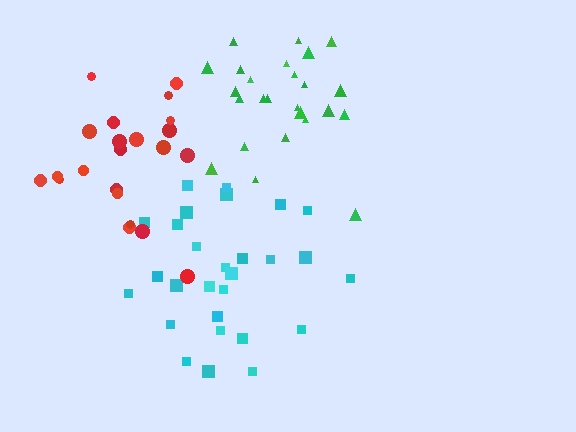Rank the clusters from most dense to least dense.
green, red, cyan.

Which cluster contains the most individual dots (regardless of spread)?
Cyan (28).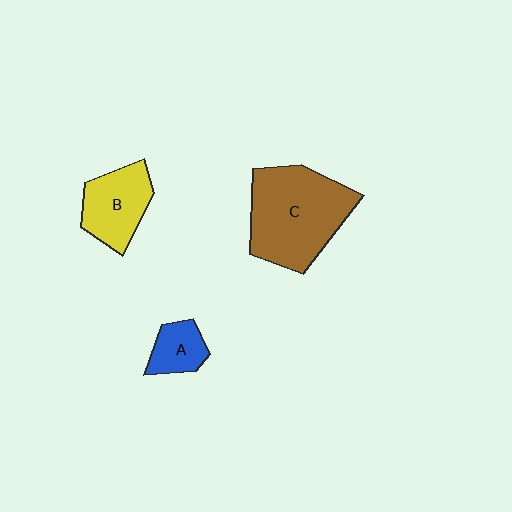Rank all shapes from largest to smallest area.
From largest to smallest: C (brown), B (yellow), A (blue).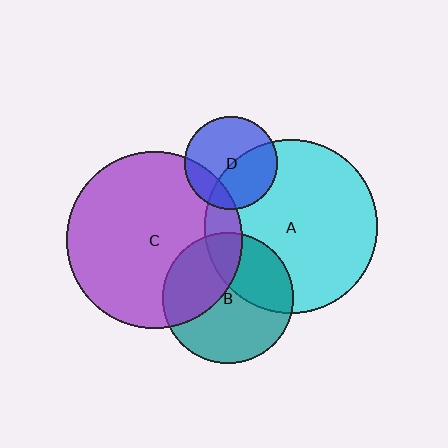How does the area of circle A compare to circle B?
Approximately 1.8 times.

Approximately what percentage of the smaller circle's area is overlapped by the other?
Approximately 45%.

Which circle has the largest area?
Circle C (purple).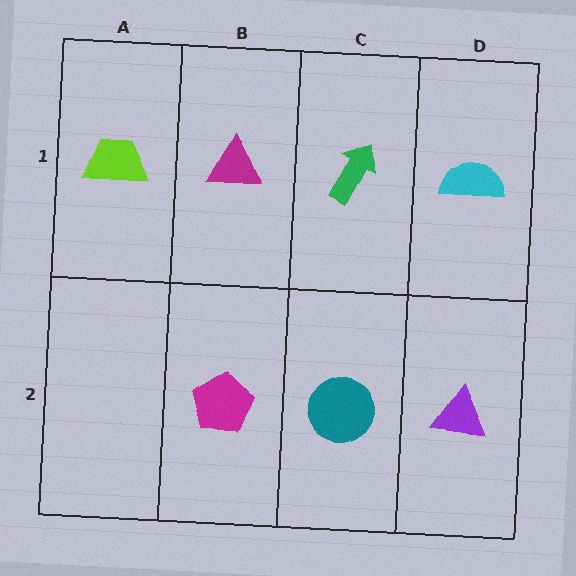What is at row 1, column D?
A cyan semicircle.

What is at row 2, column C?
A teal circle.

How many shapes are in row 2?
3 shapes.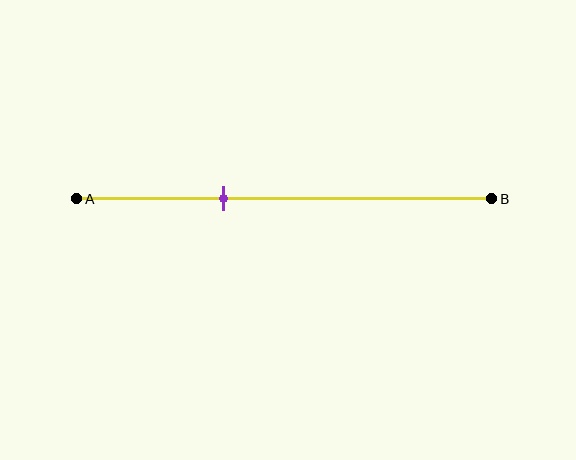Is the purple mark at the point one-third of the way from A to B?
Yes, the mark is approximately at the one-third point.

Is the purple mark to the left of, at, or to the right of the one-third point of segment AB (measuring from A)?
The purple mark is approximately at the one-third point of segment AB.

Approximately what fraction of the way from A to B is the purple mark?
The purple mark is approximately 35% of the way from A to B.